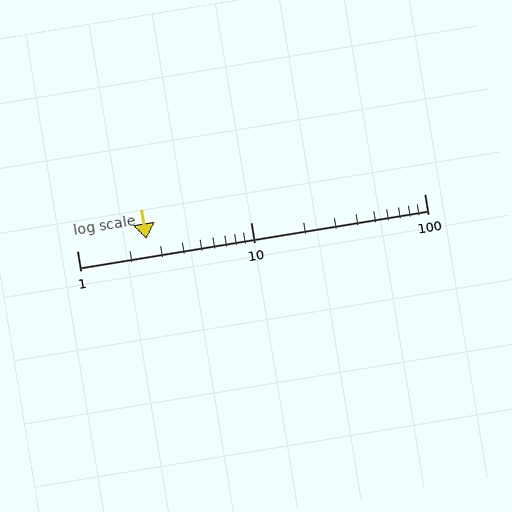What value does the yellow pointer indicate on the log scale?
The pointer indicates approximately 2.5.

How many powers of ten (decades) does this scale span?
The scale spans 2 decades, from 1 to 100.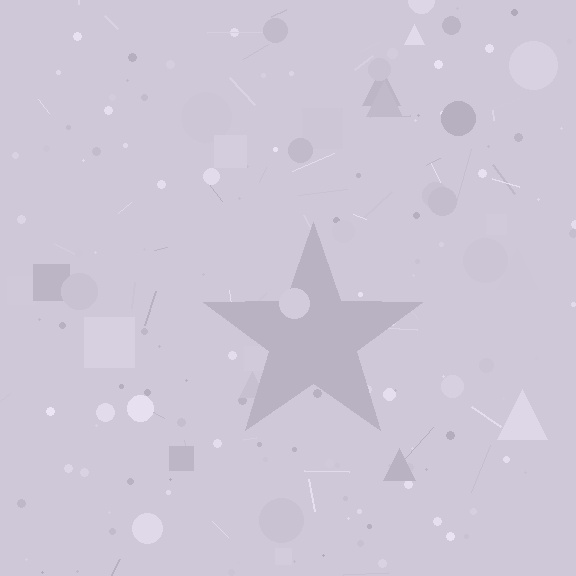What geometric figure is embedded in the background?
A star is embedded in the background.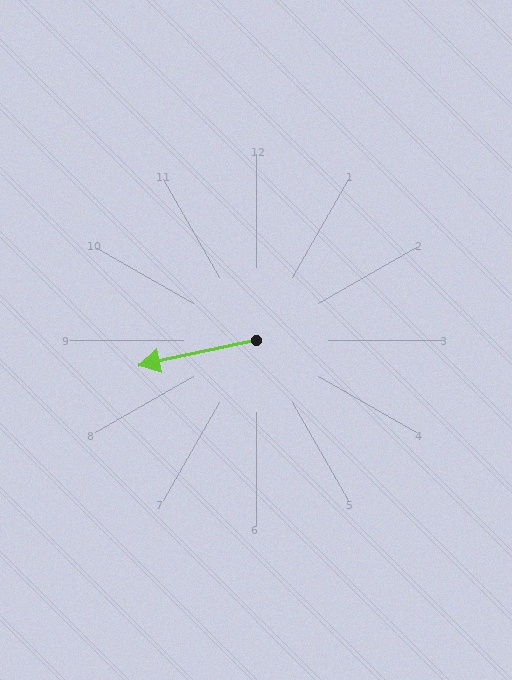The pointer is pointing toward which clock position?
Roughly 9 o'clock.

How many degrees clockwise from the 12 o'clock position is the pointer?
Approximately 258 degrees.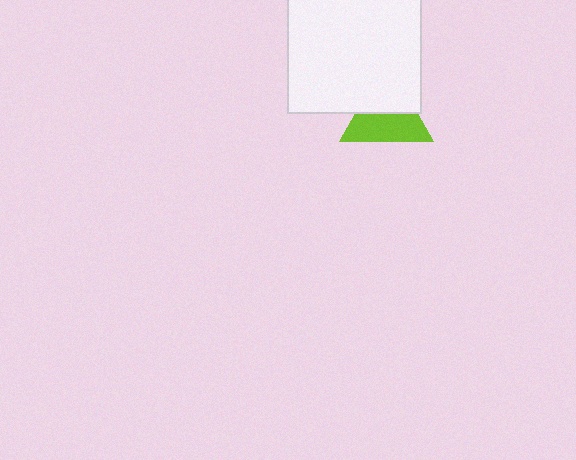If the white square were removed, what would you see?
You would see the complete lime triangle.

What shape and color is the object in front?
The object in front is a white square.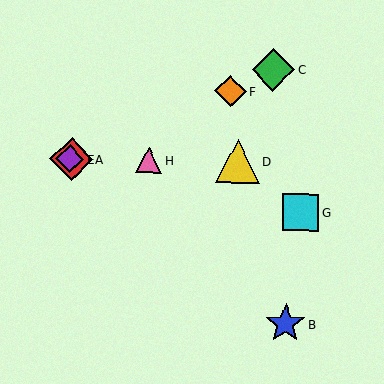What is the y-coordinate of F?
Object F is at y≈91.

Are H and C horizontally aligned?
No, H is at y≈160 and C is at y≈70.